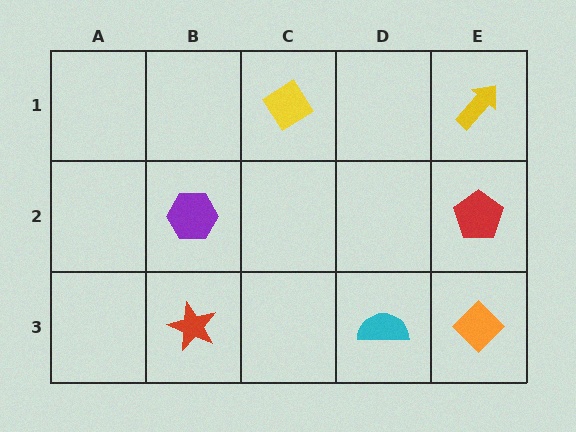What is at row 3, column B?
A red star.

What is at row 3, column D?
A cyan semicircle.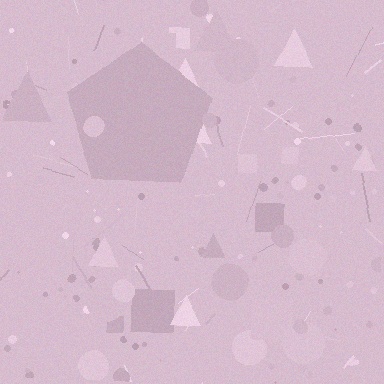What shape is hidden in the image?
A pentagon is hidden in the image.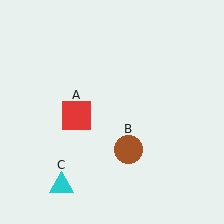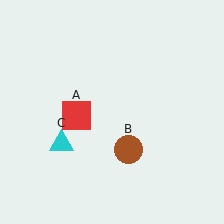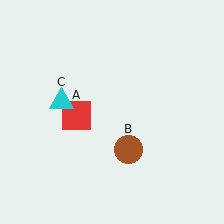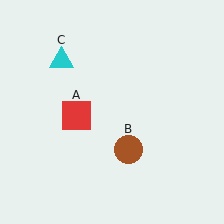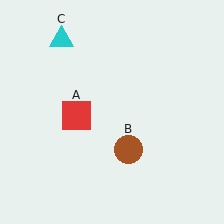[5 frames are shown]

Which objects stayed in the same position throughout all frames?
Red square (object A) and brown circle (object B) remained stationary.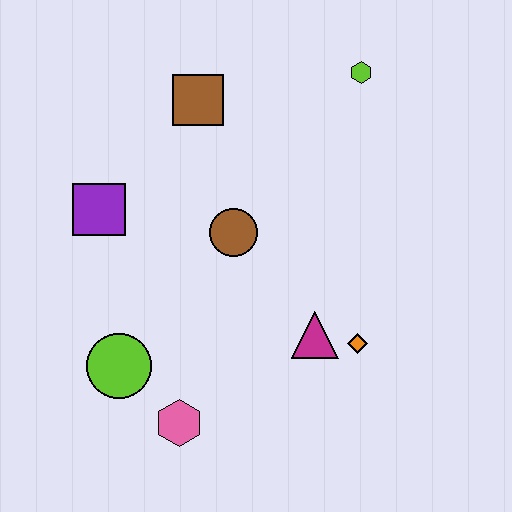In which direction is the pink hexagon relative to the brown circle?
The pink hexagon is below the brown circle.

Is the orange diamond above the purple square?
No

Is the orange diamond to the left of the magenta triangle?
No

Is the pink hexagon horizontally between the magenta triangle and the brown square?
No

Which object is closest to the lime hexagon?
The brown square is closest to the lime hexagon.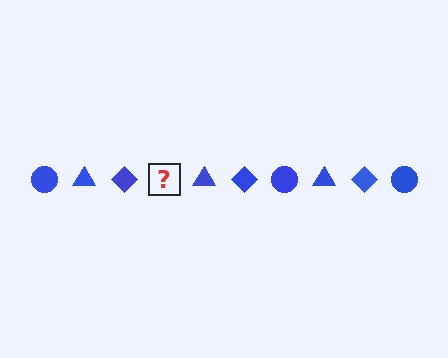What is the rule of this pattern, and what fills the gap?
The rule is that the pattern cycles through circle, triangle, diamond shapes in blue. The gap should be filled with a blue circle.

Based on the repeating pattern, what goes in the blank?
The blank should be a blue circle.